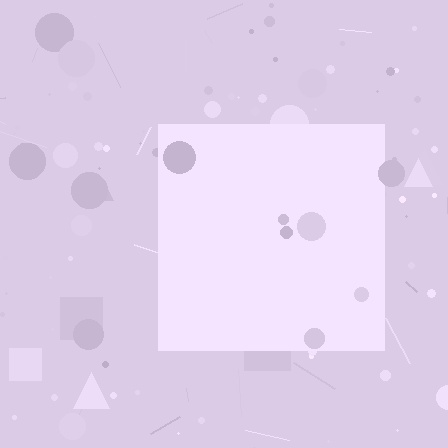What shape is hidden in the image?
A square is hidden in the image.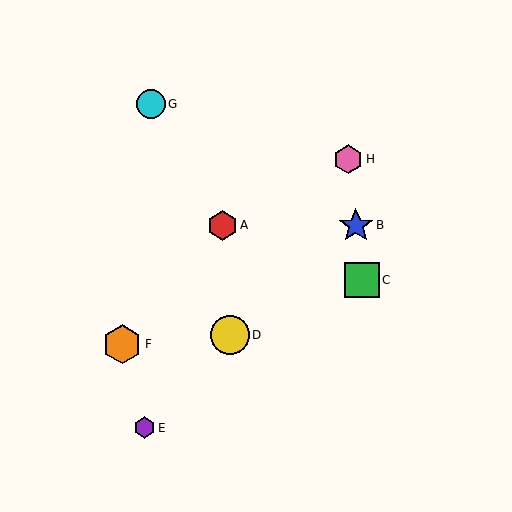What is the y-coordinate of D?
Object D is at y≈335.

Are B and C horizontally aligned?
No, B is at y≈225 and C is at y≈280.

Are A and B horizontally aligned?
Yes, both are at y≈225.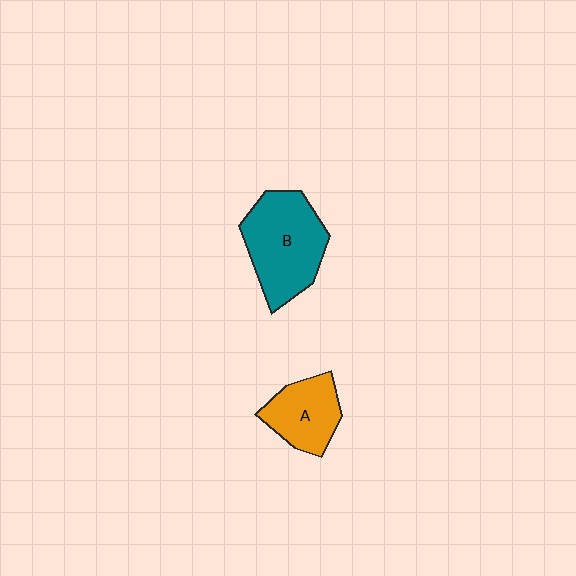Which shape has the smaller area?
Shape A (orange).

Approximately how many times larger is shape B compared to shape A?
Approximately 1.6 times.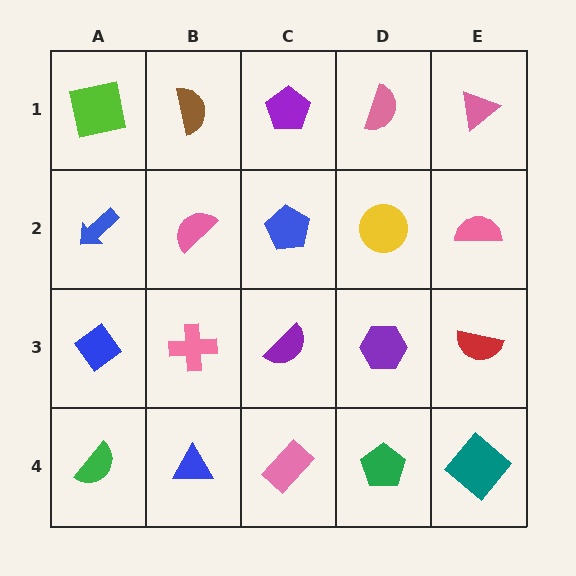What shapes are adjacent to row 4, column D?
A purple hexagon (row 3, column D), a pink rectangle (row 4, column C), a teal diamond (row 4, column E).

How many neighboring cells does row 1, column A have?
2.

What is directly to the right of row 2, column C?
A yellow circle.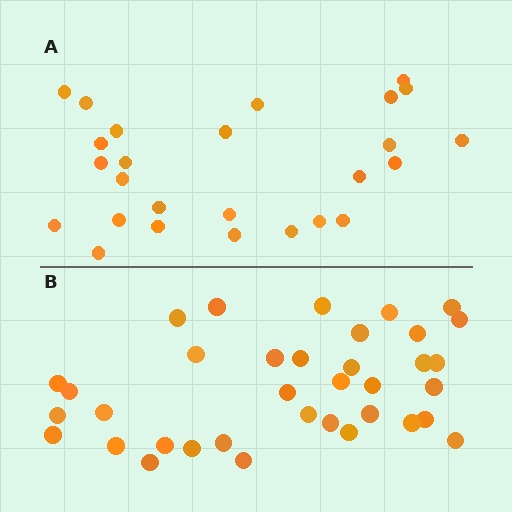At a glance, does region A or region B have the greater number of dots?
Region B (the bottom region) has more dots.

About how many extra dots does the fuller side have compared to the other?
Region B has roughly 10 or so more dots than region A.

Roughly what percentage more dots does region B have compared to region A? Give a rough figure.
About 40% more.